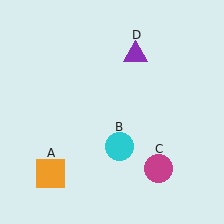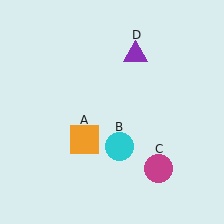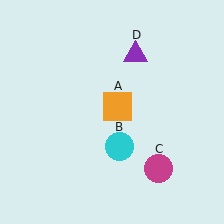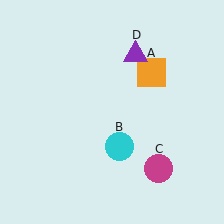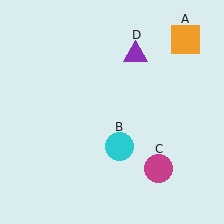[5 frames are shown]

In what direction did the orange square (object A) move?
The orange square (object A) moved up and to the right.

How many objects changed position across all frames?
1 object changed position: orange square (object A).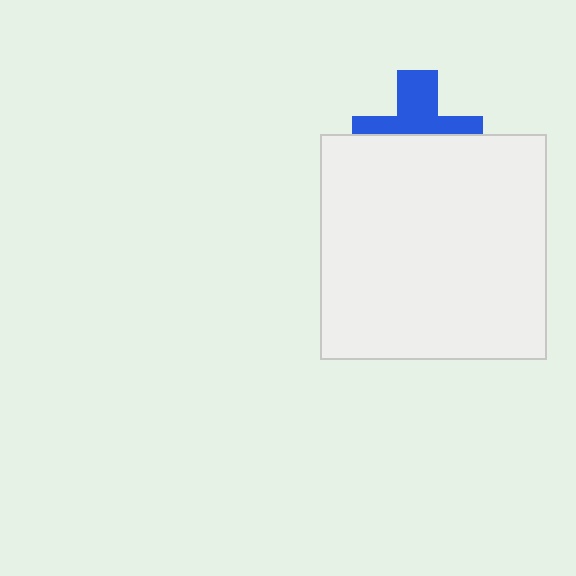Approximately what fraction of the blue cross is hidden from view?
Roughly 53% of the blue cross is hidden behind the white square.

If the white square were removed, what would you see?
You would see the complete blue cross.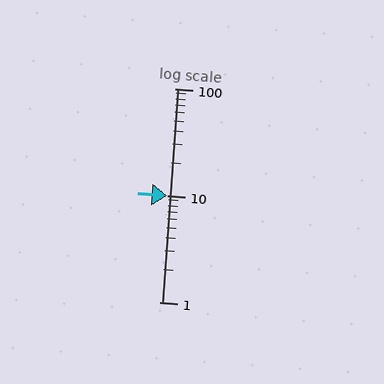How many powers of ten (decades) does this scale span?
The scale spans 2 decades, from 1 to 100.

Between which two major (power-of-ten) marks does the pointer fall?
The pointer is between 10 and 100.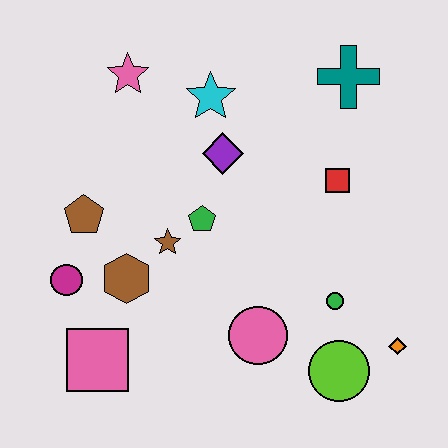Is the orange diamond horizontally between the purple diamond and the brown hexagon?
No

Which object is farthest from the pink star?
The orange diamond is farthest from the pink star.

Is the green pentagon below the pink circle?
No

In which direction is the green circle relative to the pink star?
The green circle is below the pink star.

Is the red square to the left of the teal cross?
Yes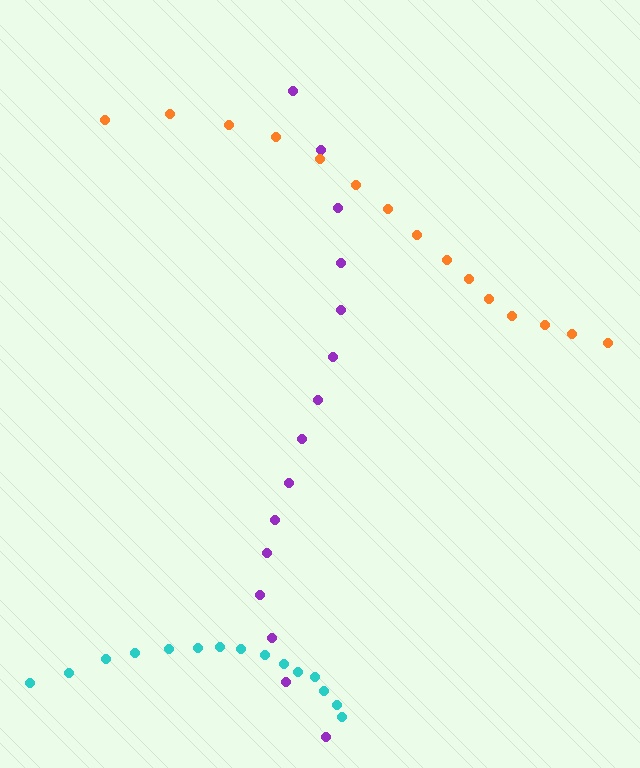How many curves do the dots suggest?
There are 3 distinct paths.